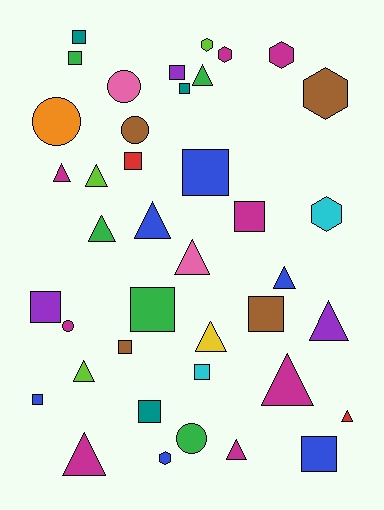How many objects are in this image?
There are 40 objects.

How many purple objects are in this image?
There are 3 purple objects.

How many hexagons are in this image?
There are 6 hexagons.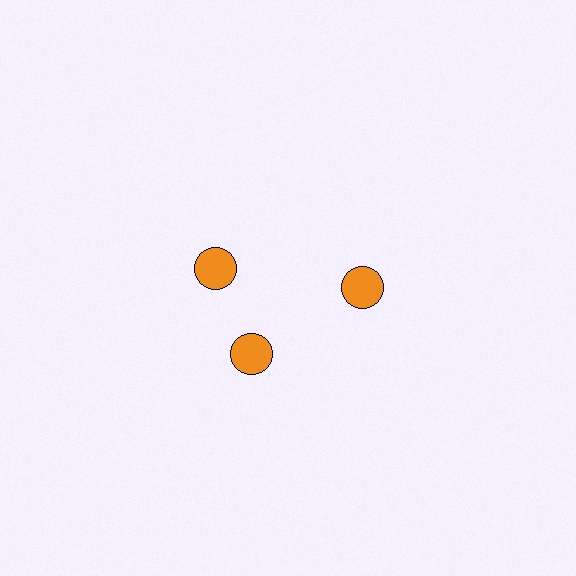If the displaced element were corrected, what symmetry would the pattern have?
It would have 3-fold rotational symmetry — the pattern would map onto itself every 120 degrees.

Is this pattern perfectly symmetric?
No. The 3 orange circles are arranged in a ring, but one element near the 11 o'clock position is rotated out of alignment along the ring, breaking the 3-fold rotational symmetry.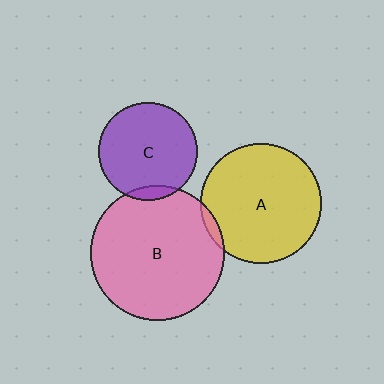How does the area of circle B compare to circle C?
Approximately 1.9 times.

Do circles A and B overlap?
Yes.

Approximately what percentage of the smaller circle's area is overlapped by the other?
Approximately 5%.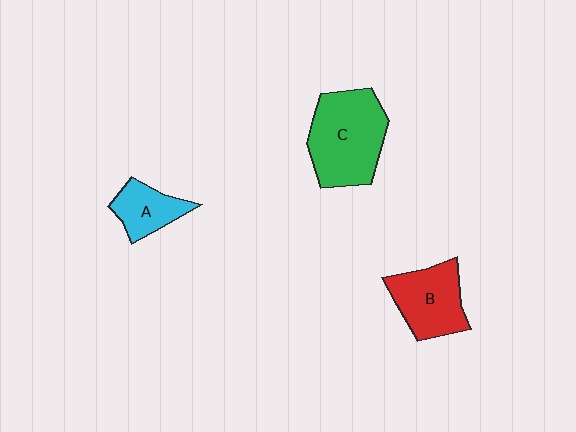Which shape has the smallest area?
Shape A (cyan).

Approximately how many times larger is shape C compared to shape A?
Approximately 2.2 times.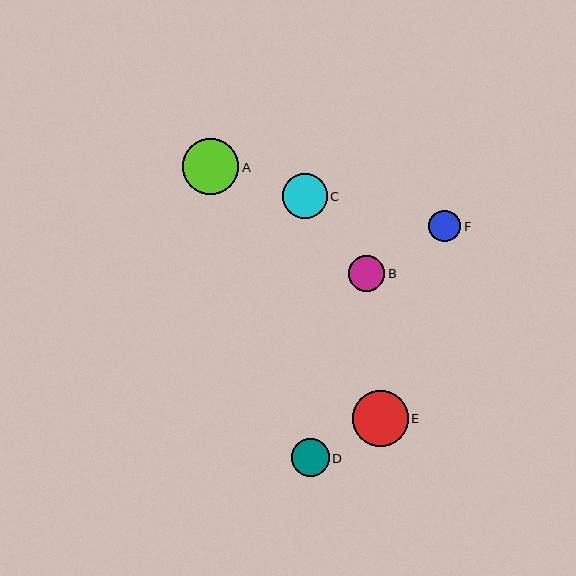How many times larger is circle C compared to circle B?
Circle C is approximately 1.3 times the size of circle B.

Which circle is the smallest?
Circle F is the smallest with a size of approximately 32 pixels.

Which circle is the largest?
Circle A is the largest with a size of approximately 56 pixels.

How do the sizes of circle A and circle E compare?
Circle A and circle E are approximately the same size.